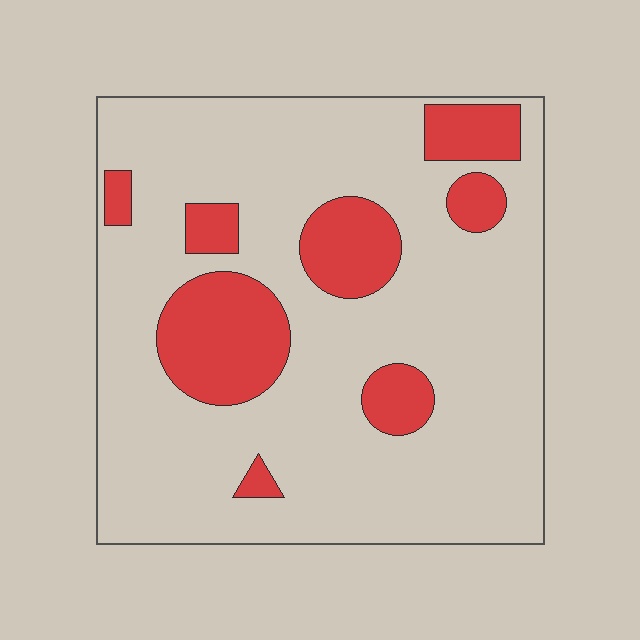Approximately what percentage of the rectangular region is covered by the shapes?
Approximately 20%.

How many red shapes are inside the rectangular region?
8.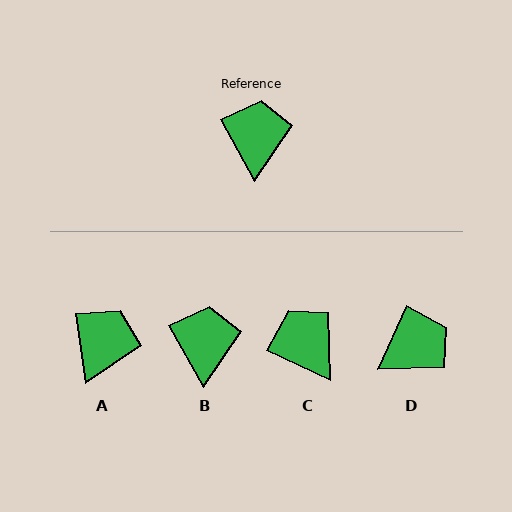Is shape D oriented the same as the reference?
No, it is off by about 54 degrees.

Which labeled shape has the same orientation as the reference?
B.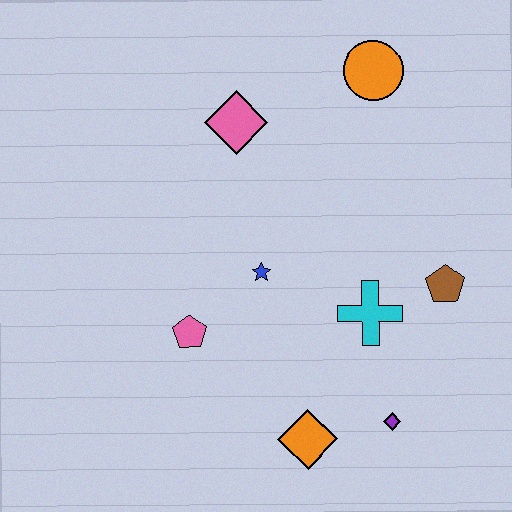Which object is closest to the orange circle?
The pink diamond is closest to the orange circle.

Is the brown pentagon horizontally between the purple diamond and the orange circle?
No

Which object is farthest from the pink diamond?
The purple diamond is farthest from the pink diamond.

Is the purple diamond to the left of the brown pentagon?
Yes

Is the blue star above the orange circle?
No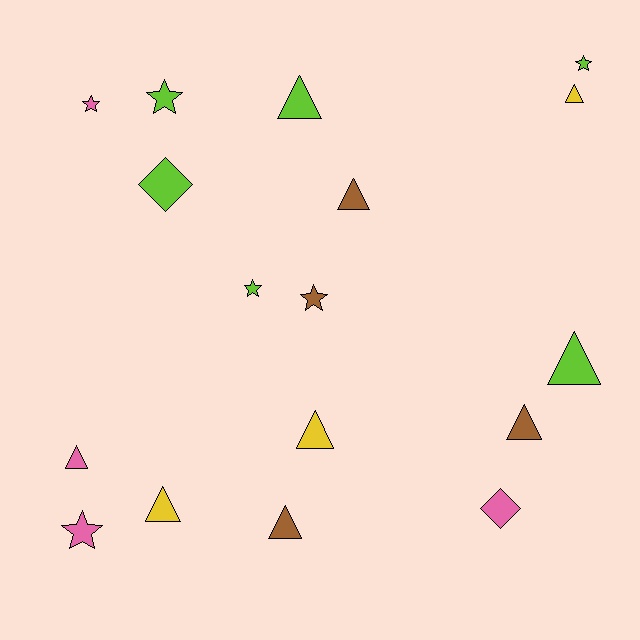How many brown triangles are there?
There are 3 brown triangles.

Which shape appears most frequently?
Triangle, with 9 objects.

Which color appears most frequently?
Lime, with 6 objects.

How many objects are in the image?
There are 17 objects.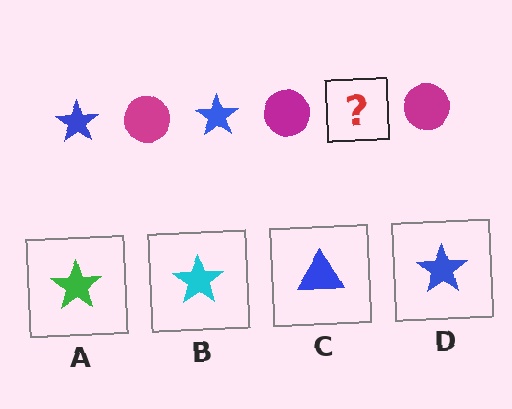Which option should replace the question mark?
Option D.